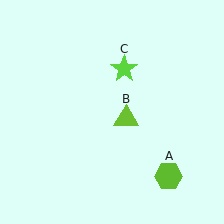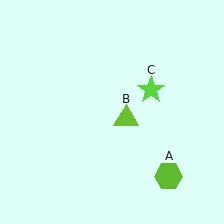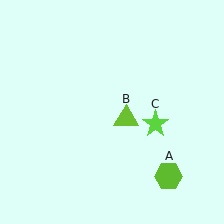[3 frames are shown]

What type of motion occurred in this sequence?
The lime star (object C) rotated clockwise around the center of the scene.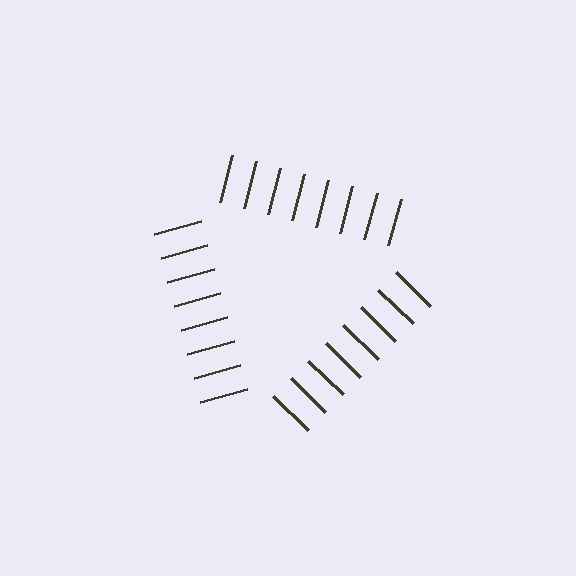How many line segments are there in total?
24 — 8 along each of the 3 edges.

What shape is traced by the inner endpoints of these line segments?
An illusory triangle — the line segments terminate on its edges but no continuous stroke is drawn.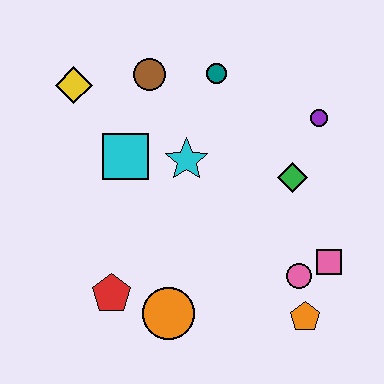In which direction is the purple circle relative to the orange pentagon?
The purple circle is above the orange pentagon.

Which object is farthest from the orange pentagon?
The yellow diamond is farthest from the orange pentagon.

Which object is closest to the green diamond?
The purple circle is closest to the green diamond.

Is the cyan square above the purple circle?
No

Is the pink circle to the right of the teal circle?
Yes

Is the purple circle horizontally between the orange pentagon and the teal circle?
No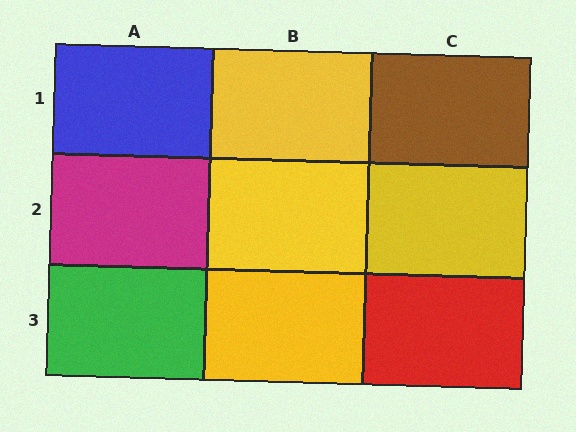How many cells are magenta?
1 cell is magenta.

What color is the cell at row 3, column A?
Green.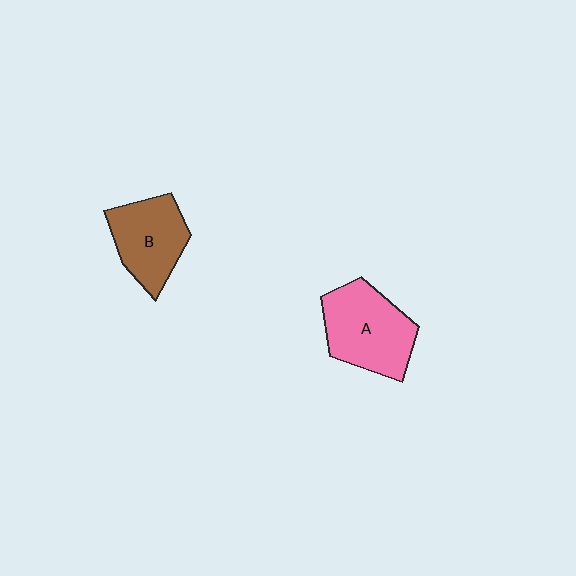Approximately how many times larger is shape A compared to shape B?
Approximately 1.2 times.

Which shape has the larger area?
Shape A (pink).